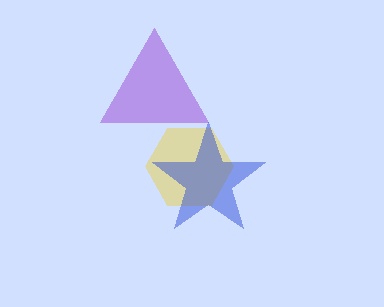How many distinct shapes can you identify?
There are 3 distinct shapes: a yellow hexagon, a purple triangle, a blue star.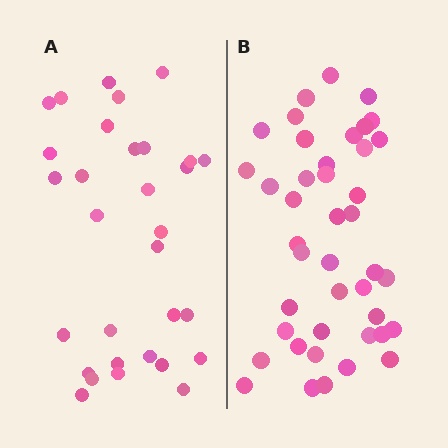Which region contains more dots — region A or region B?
Region B (the right region) has more dots.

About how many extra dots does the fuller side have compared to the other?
Region B has roughly 12 or so more dots than region A.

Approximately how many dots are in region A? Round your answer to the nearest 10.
About 30 dots. (The exact count is 31, which rounds to 30.)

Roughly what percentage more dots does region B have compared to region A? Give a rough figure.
About 35% more.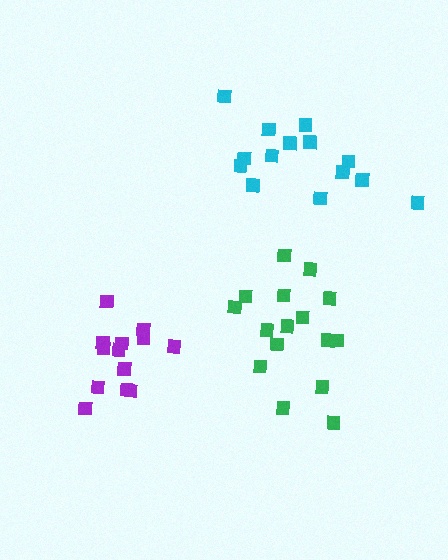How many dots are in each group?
Group 1: 14 dots, Group 2: 13 dots, Group 3: 16 dots (43 total).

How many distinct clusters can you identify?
There are 3 distinct clusters.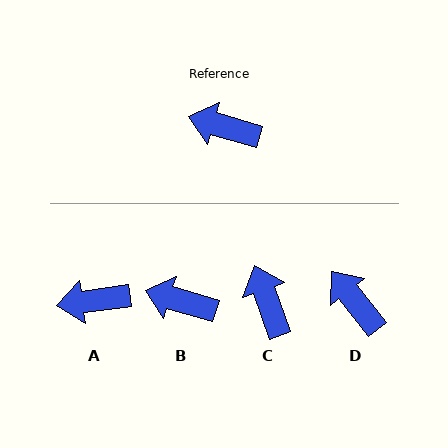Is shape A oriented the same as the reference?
No, it is off by about 24 degrees.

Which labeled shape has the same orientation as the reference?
B.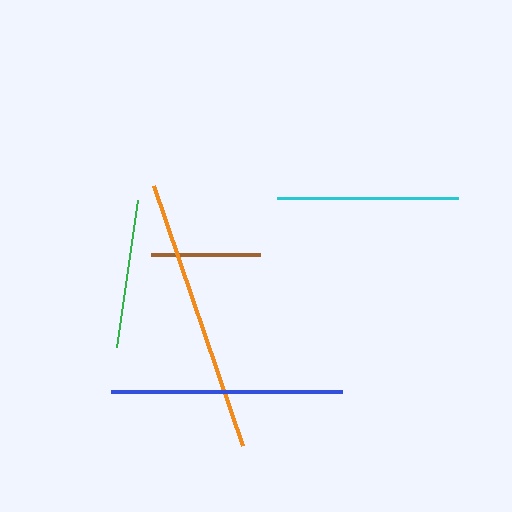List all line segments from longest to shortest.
From longest to shortest: orange, blue, cyan, green, brown.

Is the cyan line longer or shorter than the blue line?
The blue line is longer than the cyan line.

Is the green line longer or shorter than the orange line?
The orange line is longer than the green line.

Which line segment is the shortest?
The brown line is the shortest at approximately 110 pixels.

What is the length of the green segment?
The green segment is approximately 149 pixels long.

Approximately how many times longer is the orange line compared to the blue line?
The orange line is approximately 1.2 times the length of the blue line.